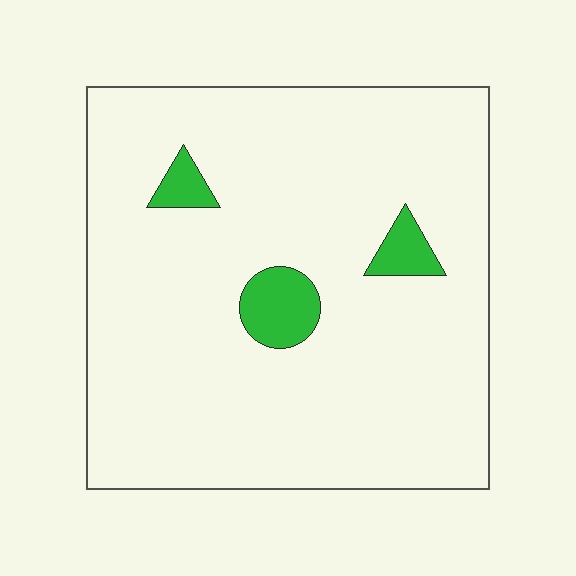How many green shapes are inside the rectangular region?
3.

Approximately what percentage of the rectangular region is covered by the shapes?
Approximately 5%.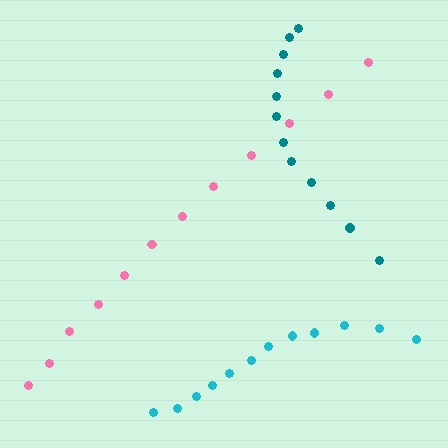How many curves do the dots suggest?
There are 3 distinct paths.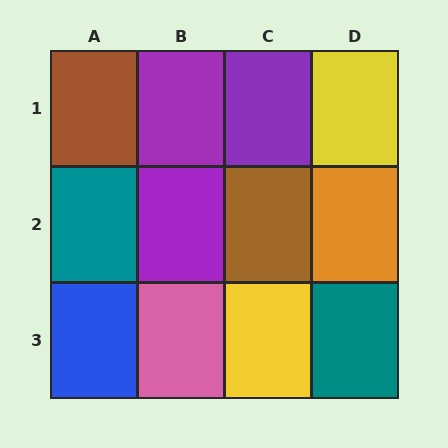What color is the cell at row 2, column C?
Brown.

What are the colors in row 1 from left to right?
Brown, purple, purple, yellow.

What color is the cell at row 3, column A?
Blue.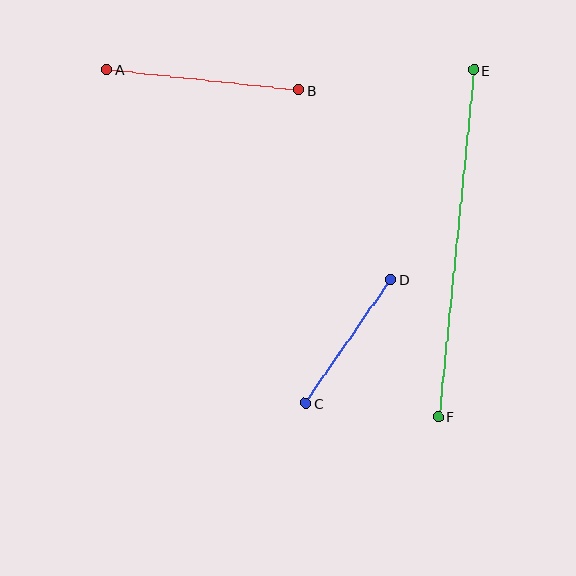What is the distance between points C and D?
The distance is approximately 150 pixels.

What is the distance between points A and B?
The distance is approximately 192 pixels.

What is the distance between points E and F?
The distance is approximately 348 pixels.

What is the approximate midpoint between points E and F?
The midpoint is at approximately (456, 244) pixels.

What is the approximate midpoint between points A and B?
The midpoint is at approximately (203, 80) pixels.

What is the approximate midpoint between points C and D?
The midpoint is at approximately (348, 342) pixels.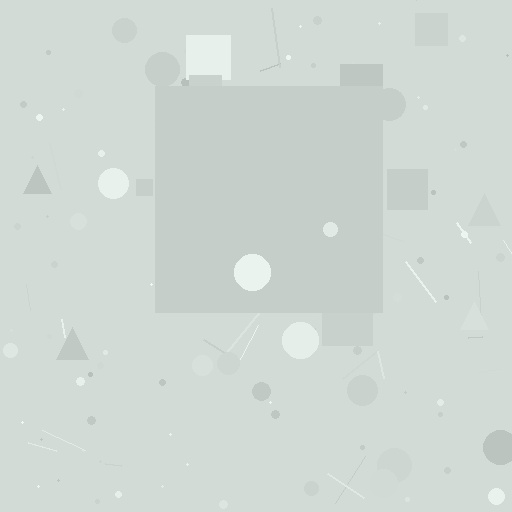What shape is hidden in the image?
A square is hidden in the image.